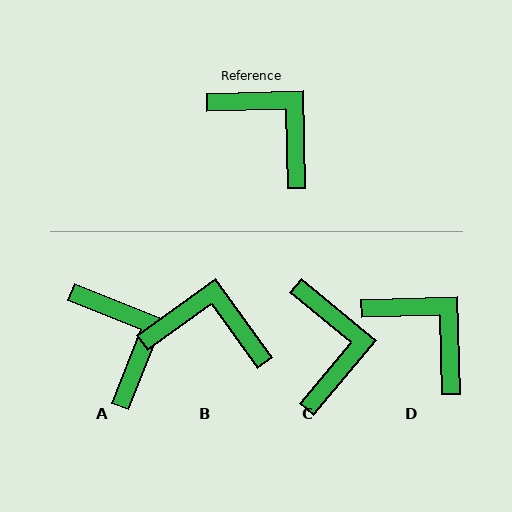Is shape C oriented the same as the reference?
No, it is off by about 41 degrees.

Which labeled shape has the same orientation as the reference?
D.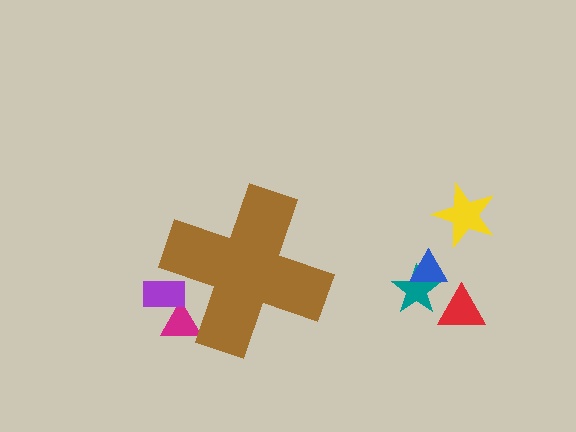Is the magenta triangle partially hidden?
Yes, the magenta triangle is partially hidden behind the brown cross.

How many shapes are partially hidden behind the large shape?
2 shapes are partially hidden.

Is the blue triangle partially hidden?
No, the blue triangle is fully visible.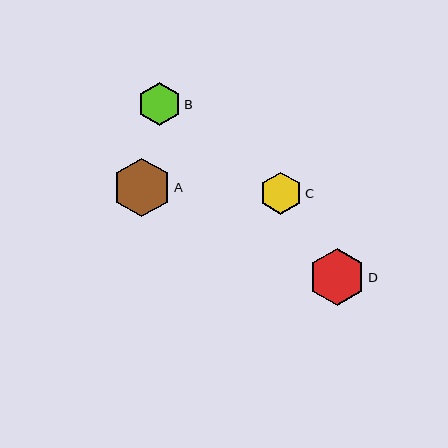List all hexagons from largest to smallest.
From largest to smallest: A, D, B, C.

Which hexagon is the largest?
Hexagon A is the largest with a size of approximately 59 pixels.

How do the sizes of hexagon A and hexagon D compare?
Hexagon A and hexagon D are approximately the same size.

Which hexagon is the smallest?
Hexagon C is the smallest with a size of approximately 42 pixels.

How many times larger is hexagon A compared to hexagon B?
Hexagon A is approximately 1.4 times the size of hexagon B.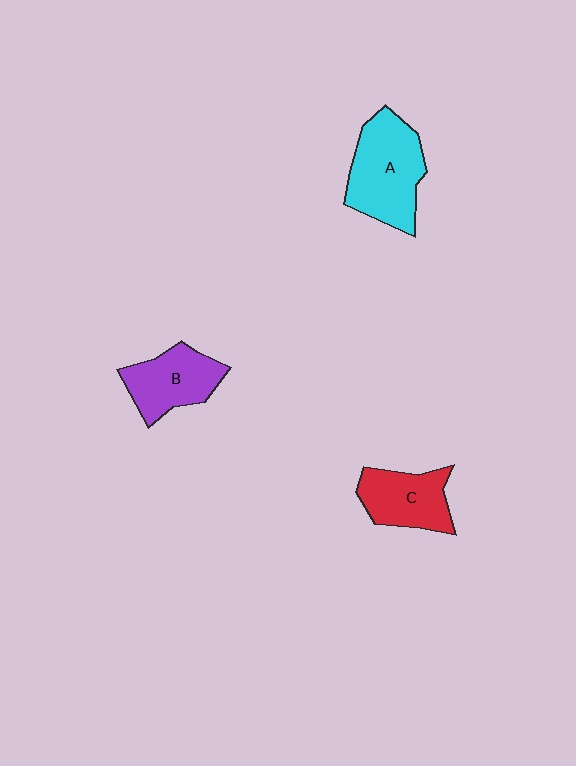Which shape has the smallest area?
Shape C (red).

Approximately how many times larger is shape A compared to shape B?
Approximately 1.4 times.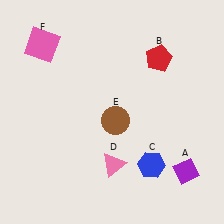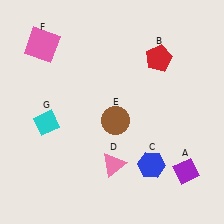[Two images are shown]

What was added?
A cyan diamond (G) was added in Image 2.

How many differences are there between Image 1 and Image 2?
There is 1 difference between the two images.